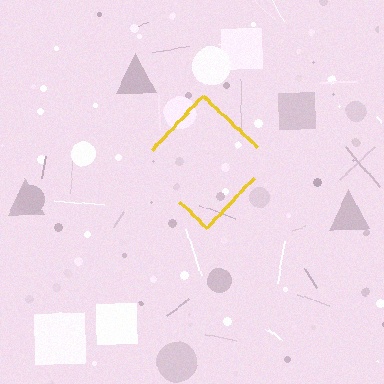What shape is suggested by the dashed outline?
The dashed outline suggests a diamond.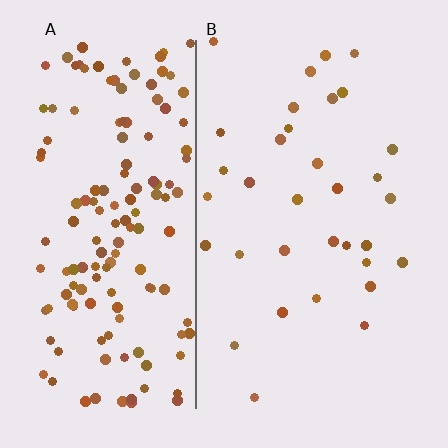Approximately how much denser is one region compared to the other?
Approximately 4.6× — region A over region B.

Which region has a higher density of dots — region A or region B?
A (the left).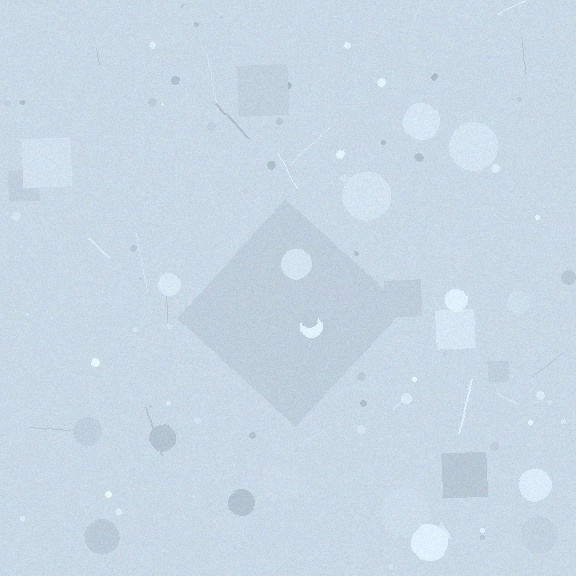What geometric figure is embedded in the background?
A diamond is embedded in the background.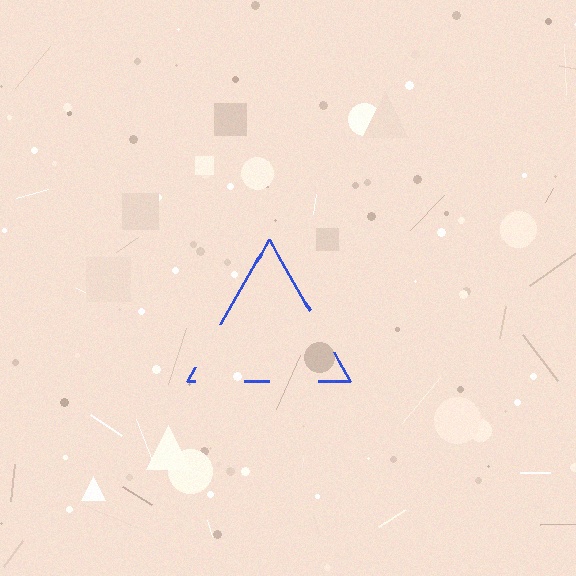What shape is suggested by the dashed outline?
The dashed outline suggests a triangle.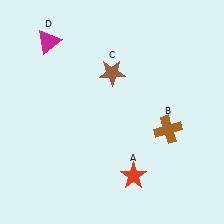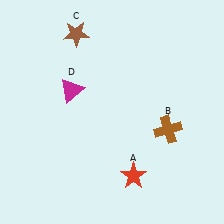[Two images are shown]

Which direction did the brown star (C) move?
The brown star (C) moved up.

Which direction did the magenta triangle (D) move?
The magenta triangle (D) moved down.